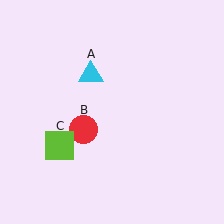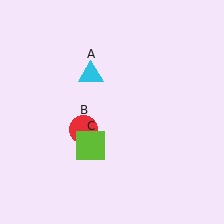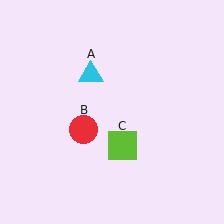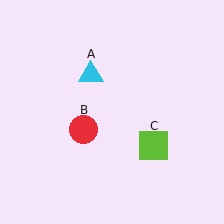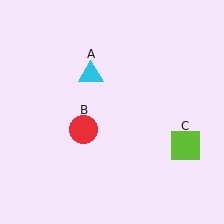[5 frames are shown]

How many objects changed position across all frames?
1 object changed position: lime square (object C).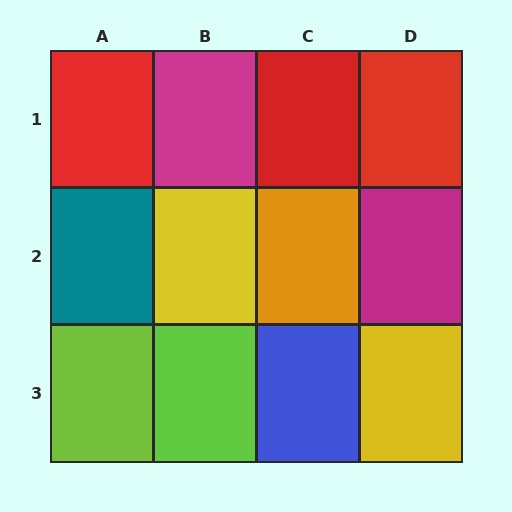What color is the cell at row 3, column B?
Lime.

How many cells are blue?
1 cell is blue.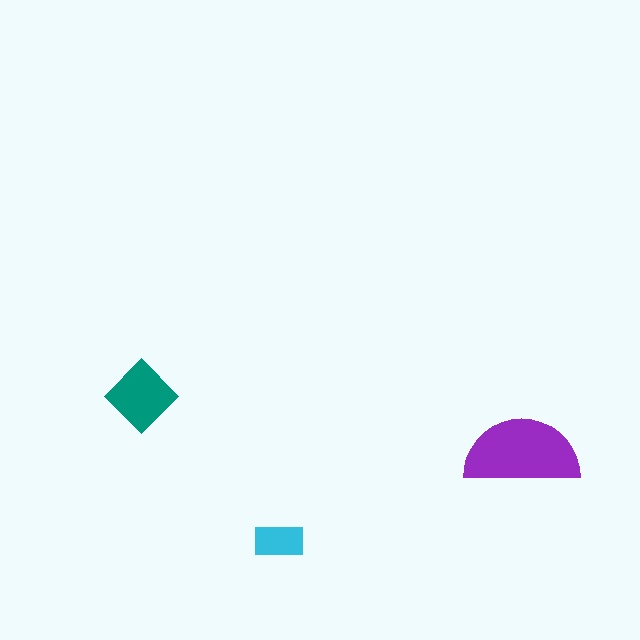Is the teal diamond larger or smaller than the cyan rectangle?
Larger.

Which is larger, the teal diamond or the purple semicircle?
The purple semicircle.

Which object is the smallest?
The cyan rectangle.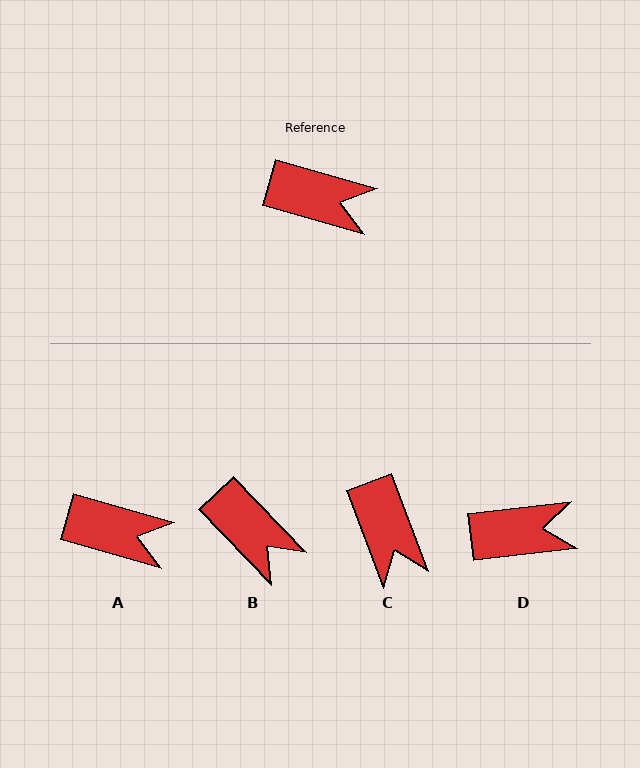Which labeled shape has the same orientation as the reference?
A.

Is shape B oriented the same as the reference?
No, it is off by about 30 degrees.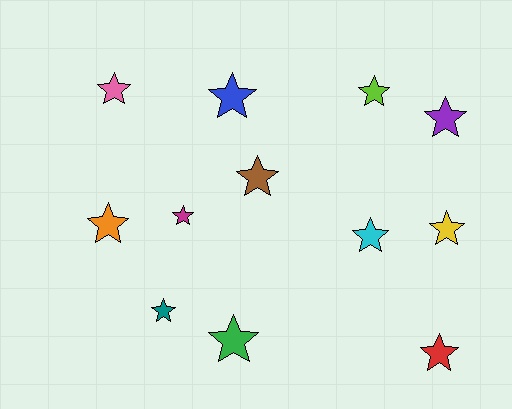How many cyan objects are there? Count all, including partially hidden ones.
There is 1 cyan object.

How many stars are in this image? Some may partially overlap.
There are 12 stars.